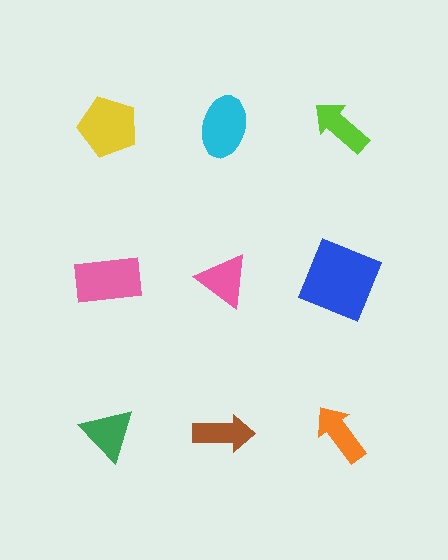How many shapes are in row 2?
3 shapes.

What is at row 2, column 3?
A blue square.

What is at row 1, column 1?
A yellow pentagon.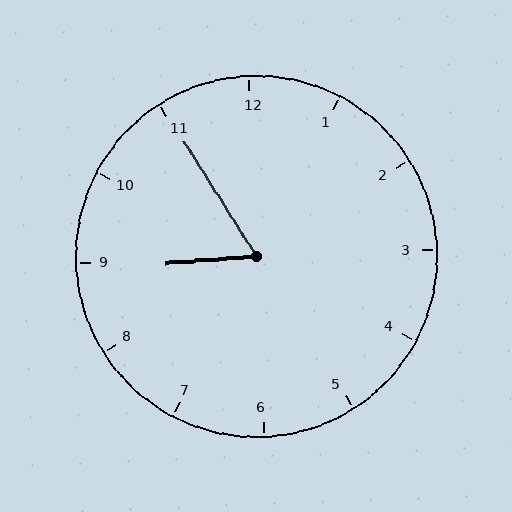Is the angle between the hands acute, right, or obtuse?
It is acute.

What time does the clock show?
8:55.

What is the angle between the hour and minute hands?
Approximately 62 degrees.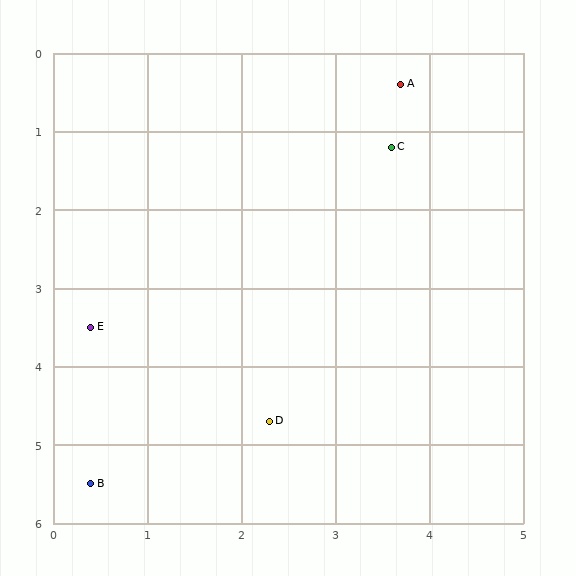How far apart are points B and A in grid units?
Points B and A are about 6.1 grid units apart.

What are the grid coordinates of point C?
Point C is at approximately (3.6, 1.2).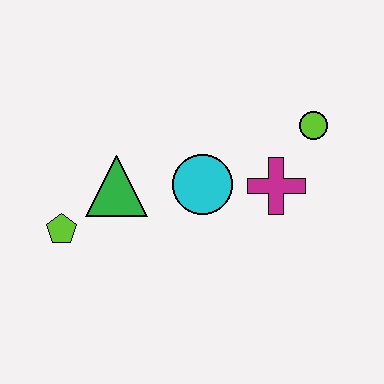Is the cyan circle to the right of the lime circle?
No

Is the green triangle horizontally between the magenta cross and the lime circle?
No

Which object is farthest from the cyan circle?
The lime pentagon is farthest from the cyan circle.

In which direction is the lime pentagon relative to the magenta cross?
The lime pentagon is to the left of the magenta cross.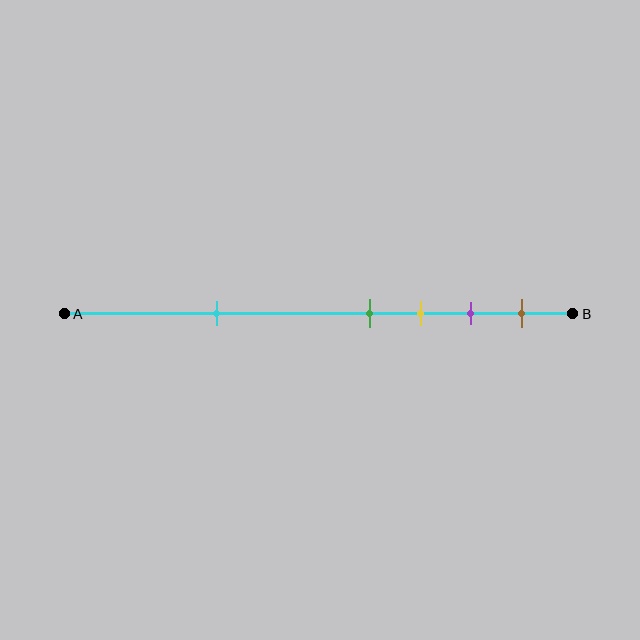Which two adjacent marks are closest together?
The green and yellow marks are the closest adjacent pair.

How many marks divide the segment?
There are 5 marks dividing the segment.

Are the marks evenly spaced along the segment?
No, the marks are not evenly spaced.